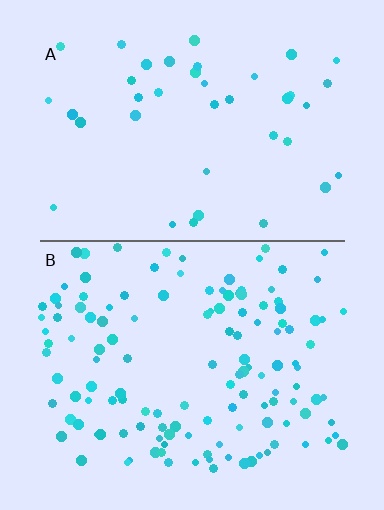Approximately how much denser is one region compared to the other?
Approximately 3.3× — region B over region A.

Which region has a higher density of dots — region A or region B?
B (the bottom).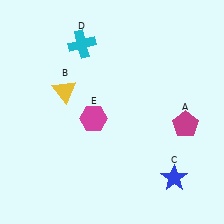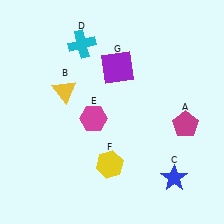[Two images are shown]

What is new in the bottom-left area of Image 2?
A yellow hexagon (F) was added in the bottom-left area of Image 2.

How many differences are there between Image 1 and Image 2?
There are 2 differences between the two images.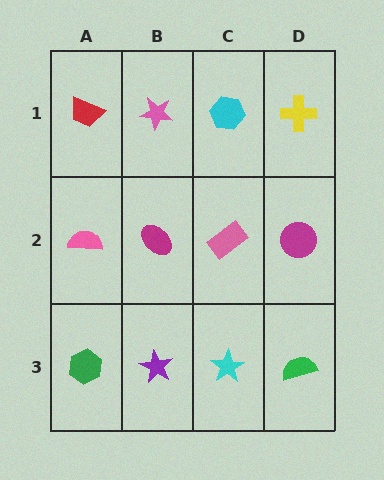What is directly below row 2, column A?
A green hexagon.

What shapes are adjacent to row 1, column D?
A magenta circle (row 2, column D), a cyan hexagon (row 1, column C).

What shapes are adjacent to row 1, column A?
A pink semicircle (row 2, column A), a pink star (row 1, column B).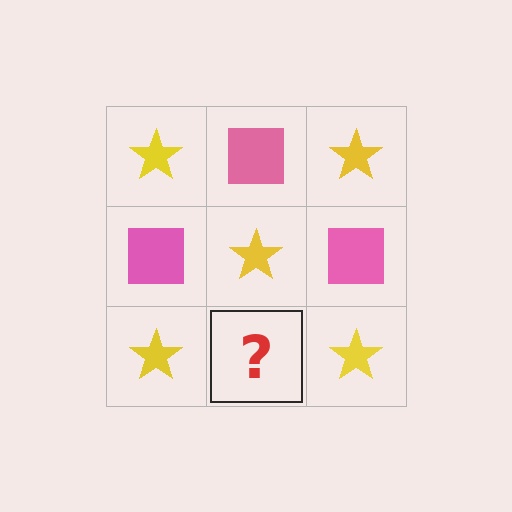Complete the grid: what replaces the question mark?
The question mark should be replaced with a pink square.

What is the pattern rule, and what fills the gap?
The rule is that it alternates yellow star and pink square in a checkerboard pattern. The gap should be filled with a pink square.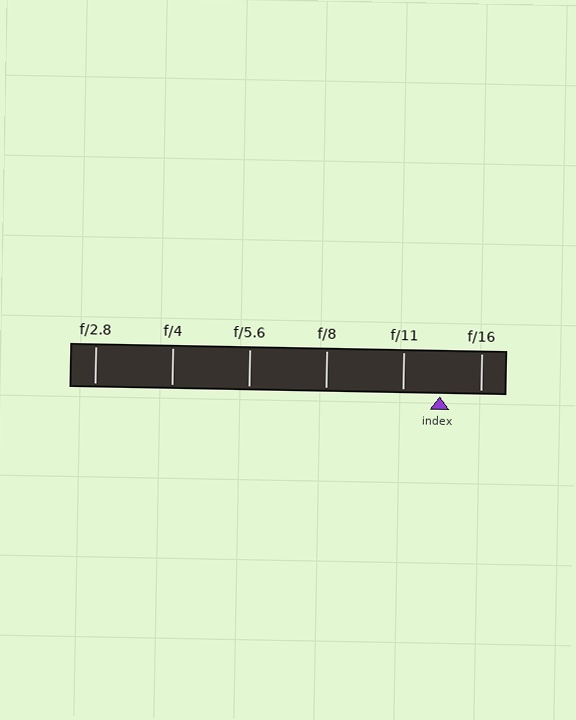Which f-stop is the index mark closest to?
The index mark is closest to f/11.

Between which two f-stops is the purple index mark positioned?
The index mark is between f/11 and f/16.